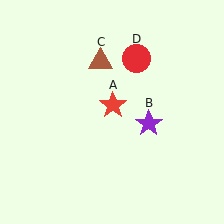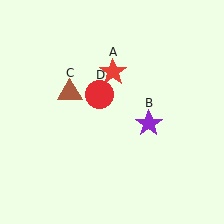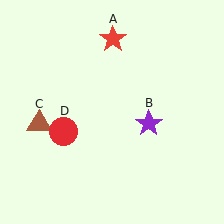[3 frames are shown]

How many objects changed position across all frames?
3 objects changed position: red star (object A), brown triangle (object C), red circle (object D).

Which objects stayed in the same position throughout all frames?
Purple star (object B) remained stationary.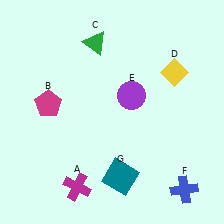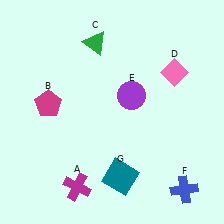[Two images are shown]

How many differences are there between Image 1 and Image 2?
There is 1 difference between the two images.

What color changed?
The diamond (D) changed from yellow in Image 1 to pink in Image 2.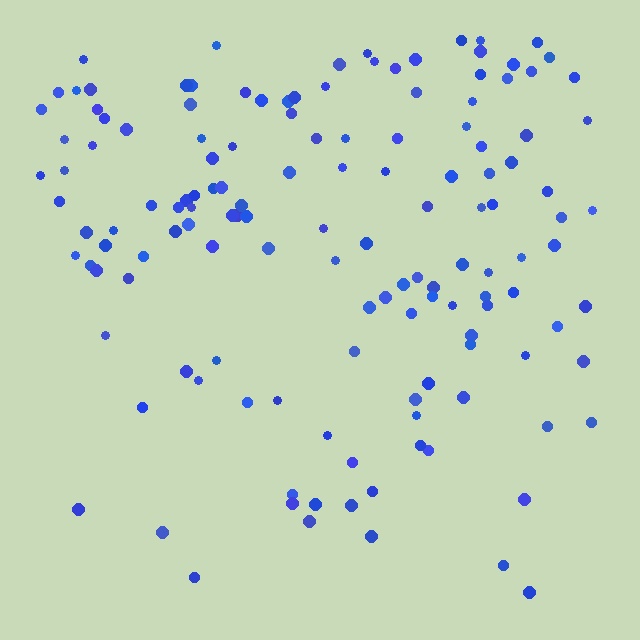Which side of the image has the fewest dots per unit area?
The bottom.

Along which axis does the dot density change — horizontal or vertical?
Vertical.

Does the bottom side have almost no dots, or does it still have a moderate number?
Still a moderate number, just noticeably fewer than the top.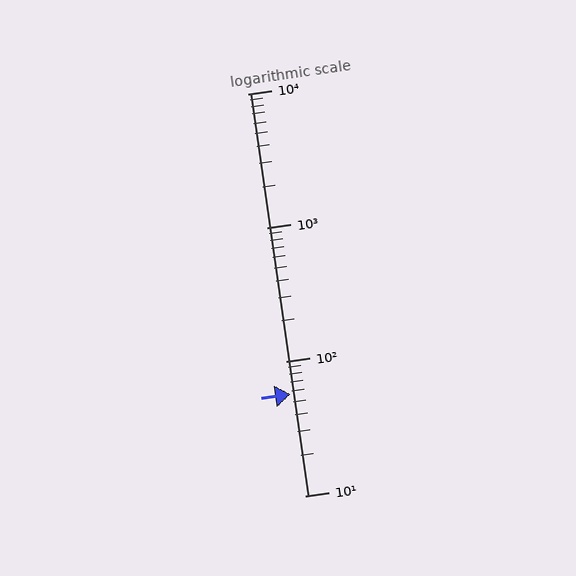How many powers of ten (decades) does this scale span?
The scale spans 3 decades, from 10 to 10000.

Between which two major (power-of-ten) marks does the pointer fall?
The pointer is between 10 and 100.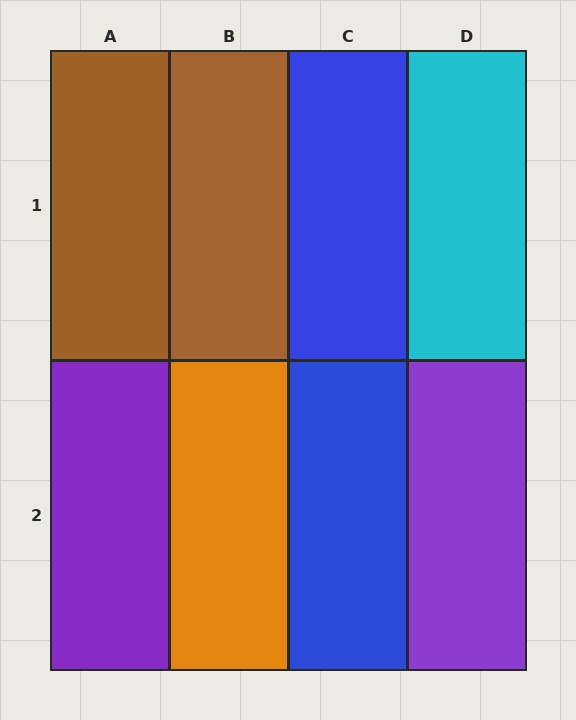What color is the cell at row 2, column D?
Purple.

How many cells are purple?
2 cells are purple.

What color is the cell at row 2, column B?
Orange.